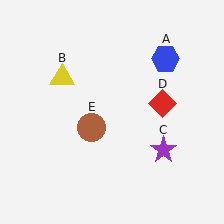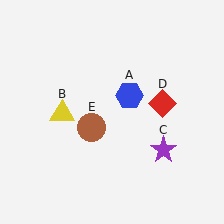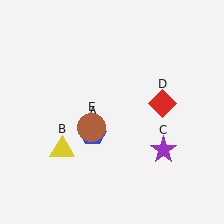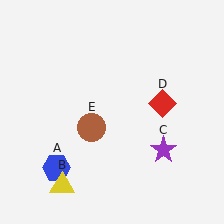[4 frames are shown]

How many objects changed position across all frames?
2 objects changed position: blue hexagon (object A), yellow triangle (object B).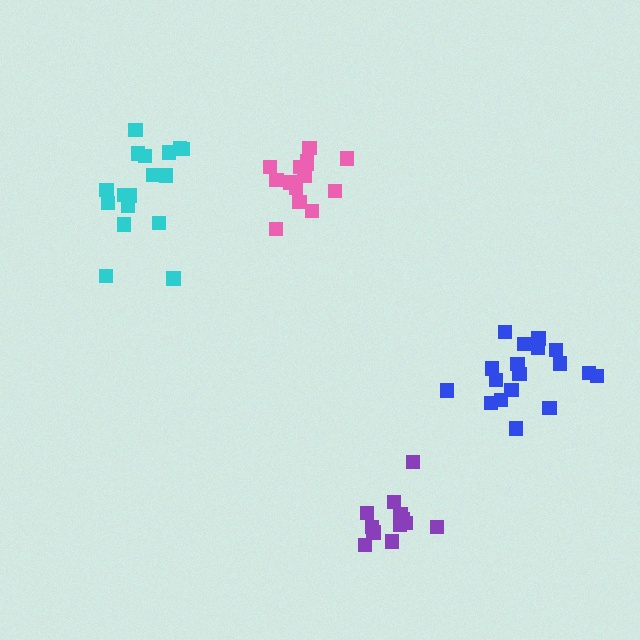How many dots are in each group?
Group 1: 13 dots, Group 2: 18 dots, Group 3: 14 dots, Group 4: 19 dots (64 total).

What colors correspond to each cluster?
The clusters are colored: purple, cyan, pink, blue.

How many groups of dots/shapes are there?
There are 4 groups.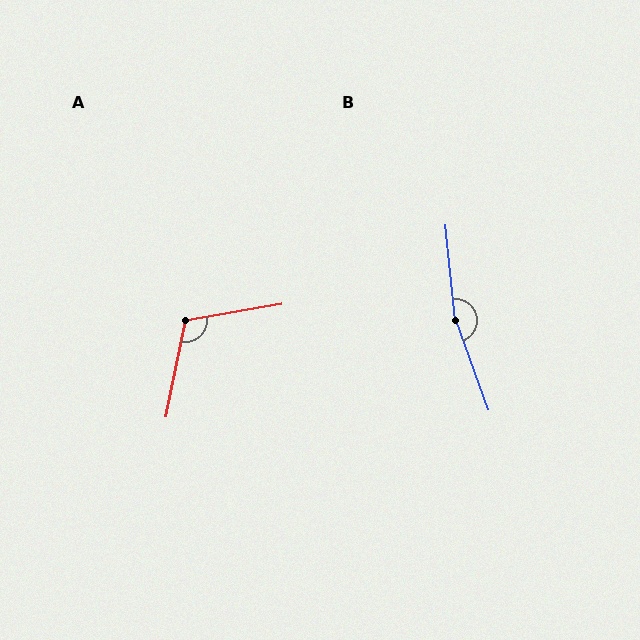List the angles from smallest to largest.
A (111°), B (166°).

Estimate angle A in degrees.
Approximately 111 degrees.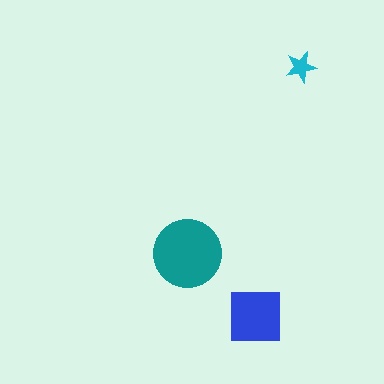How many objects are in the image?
There are 3 objects in the image.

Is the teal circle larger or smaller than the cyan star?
Larger.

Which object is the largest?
The teal circle.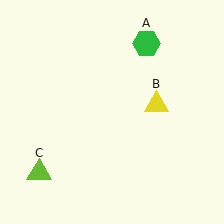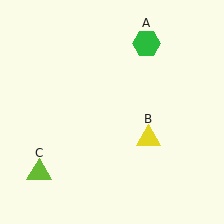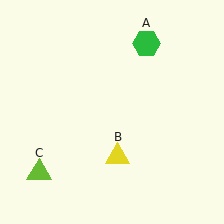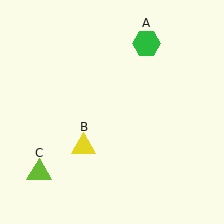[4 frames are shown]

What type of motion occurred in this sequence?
The yellow triangle (object B) rotated clockwise around the center of the scene.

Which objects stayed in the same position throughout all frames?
Green hexagon (object A) and lime triangle (object C) remained stationary.